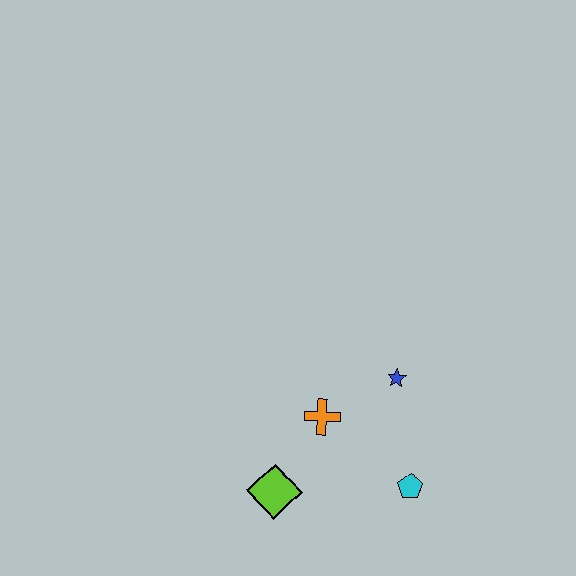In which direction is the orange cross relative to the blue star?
The orange cross is to the left of the blue star.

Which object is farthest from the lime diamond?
The blue star is farthest from the lime diamond.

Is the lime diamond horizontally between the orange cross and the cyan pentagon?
No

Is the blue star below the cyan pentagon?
No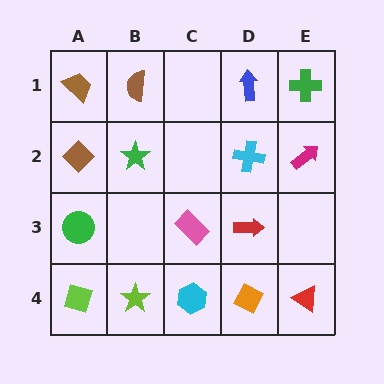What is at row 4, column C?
A cyan hexagon.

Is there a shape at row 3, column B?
No, that cell is empty.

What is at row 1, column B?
A brown semicircle.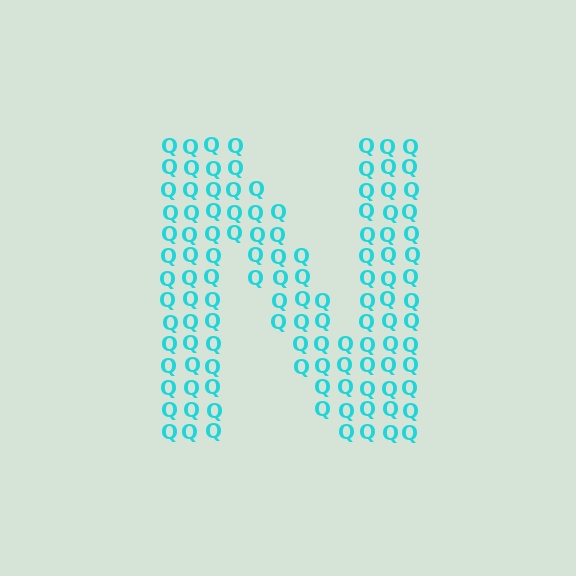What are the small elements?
The small elements are letter Q's.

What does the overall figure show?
The overall figure shows the letter N.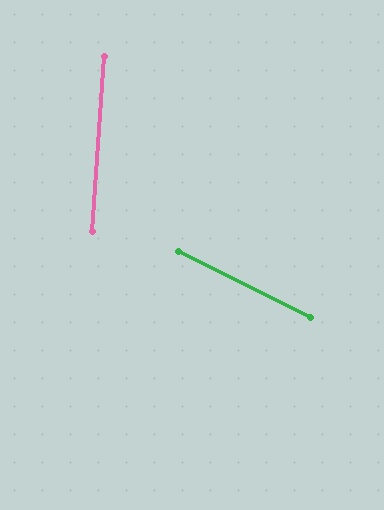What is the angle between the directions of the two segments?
Approximately 67 degrees.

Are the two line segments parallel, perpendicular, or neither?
Neither parallel nor perpendicular — they differ by about 67°.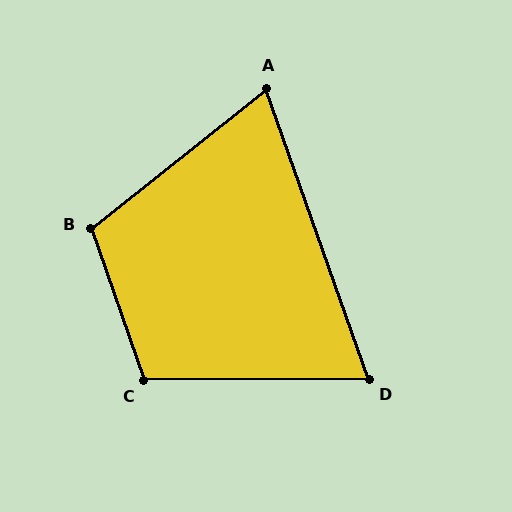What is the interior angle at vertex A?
Approximately 71 degrees (acute).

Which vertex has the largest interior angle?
B, at approximately 109 degrees.